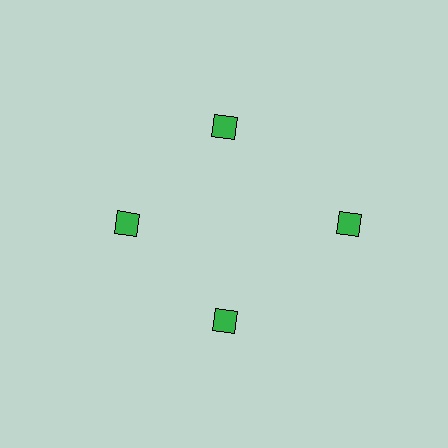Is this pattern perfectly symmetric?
No. The 4 green squares are arranged in a ring, but one element near the 3 o'clock position is pushed outward from the center, breaking the 4-fold rotational symmetry.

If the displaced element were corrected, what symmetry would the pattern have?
It would have 4-fold rotational symmetry — the pattern would map onto itself every 90 degrees.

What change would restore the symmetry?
The symmetry would be restored by moving it inward, back onto the ring so that all 4 squares sit at equal angles and equal distance from the center.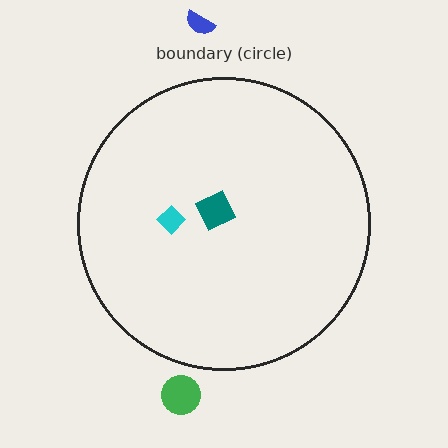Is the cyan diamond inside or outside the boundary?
Inside.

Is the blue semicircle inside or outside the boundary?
Outside.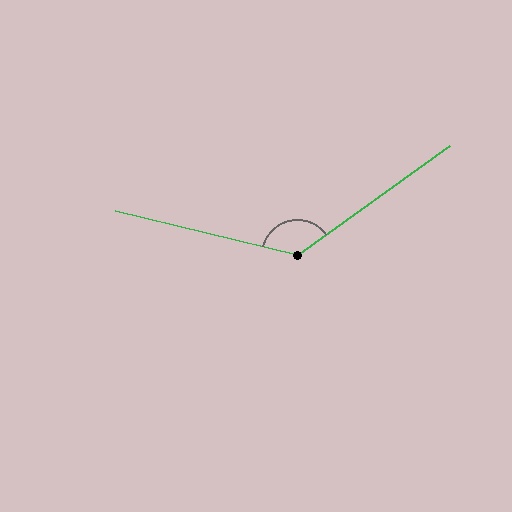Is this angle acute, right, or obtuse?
It is obtuse.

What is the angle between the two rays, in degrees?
Approximately 130 degrees.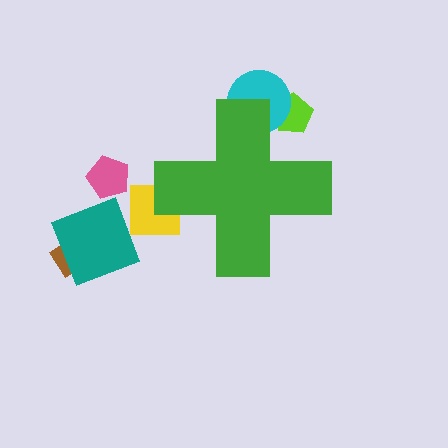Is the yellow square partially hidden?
Yes, the yellow square is partially hidden behind the green cross.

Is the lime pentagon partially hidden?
Yes, the lime pentagon is partially hidden behind the green cross.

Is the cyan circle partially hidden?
Yes, the cyan circle is partially hidden behind the green cross.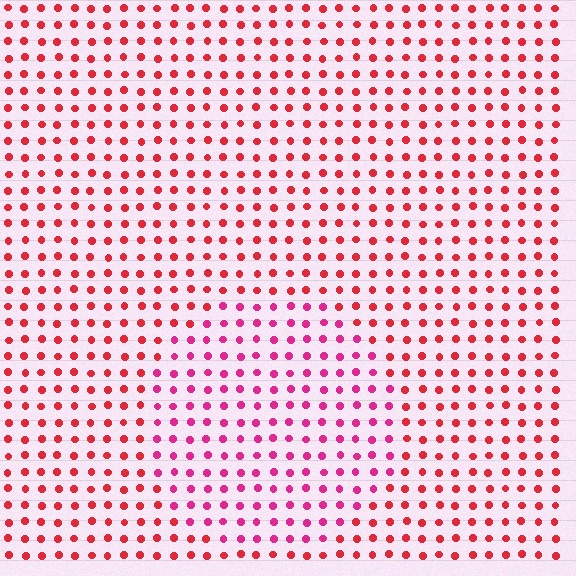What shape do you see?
I see a circle.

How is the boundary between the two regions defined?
The boundary is defined purely by a slight shift in hue (about 28 degrees). Spacing, size, and orientation are identical on both sides.